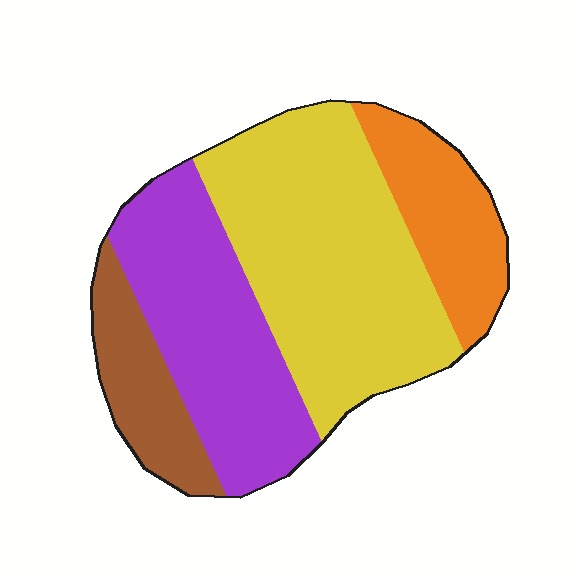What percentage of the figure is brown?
Brown takes up about one eighth (1/8) of the figure.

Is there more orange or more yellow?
Yellow.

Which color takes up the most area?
Yellow, at roughly 40%.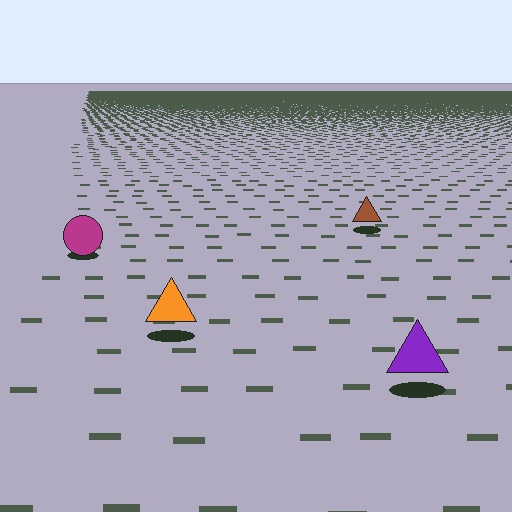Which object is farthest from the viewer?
The brown triangle is farthest from the viewer. It appears smaller and the ground texture around it is denser.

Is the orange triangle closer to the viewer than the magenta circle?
Yes. The orange triangle is closer — you can tell from the texture gradient: the ground texture is coarser near it.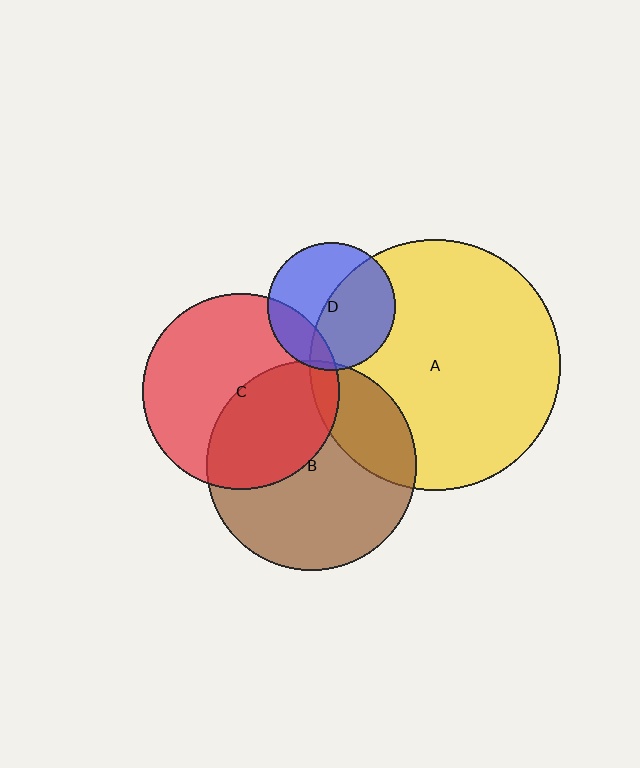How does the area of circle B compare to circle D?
Approximately 2.7 times.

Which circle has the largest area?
Circle A (yellow).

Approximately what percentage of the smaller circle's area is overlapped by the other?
Approximately 5%.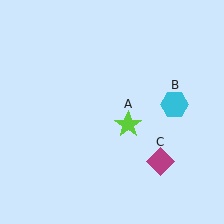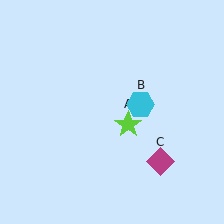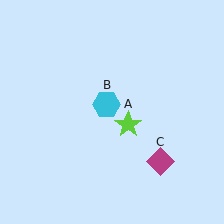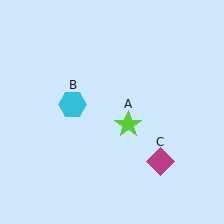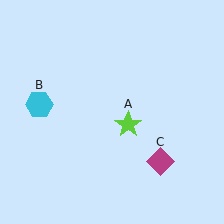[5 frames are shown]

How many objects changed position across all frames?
1 object changed position: cyan hexagon (object B).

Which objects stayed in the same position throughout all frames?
Lime star (object A) and magenta diamond (object C) remained stationary.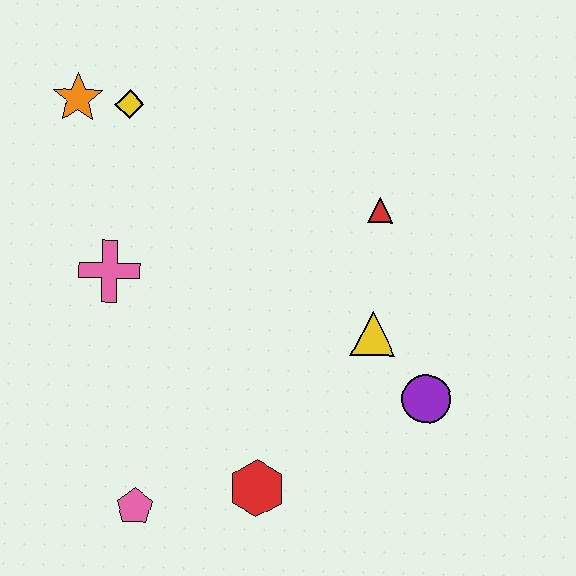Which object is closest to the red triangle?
The yellow triangle is closest to the red triangle.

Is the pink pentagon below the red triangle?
Yes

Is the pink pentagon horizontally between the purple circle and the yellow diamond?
Yes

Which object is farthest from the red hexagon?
The orange star is farthest from the red hexagon.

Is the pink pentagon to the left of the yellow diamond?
No